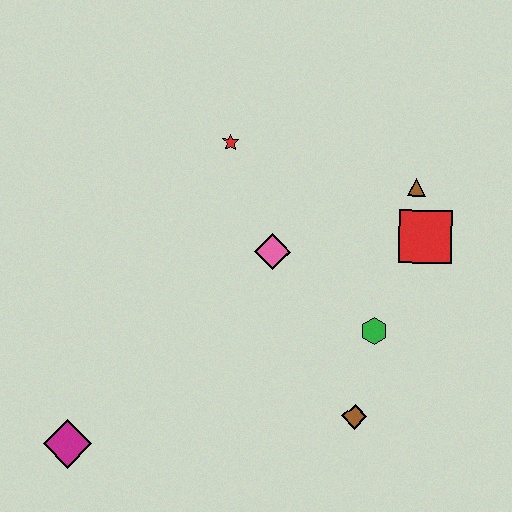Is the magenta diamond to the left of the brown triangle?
Yes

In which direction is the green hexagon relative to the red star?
The green hexagon is below the red star.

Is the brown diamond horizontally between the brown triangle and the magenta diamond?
Yes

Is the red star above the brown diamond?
Yes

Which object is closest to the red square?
The brown triangle is closest to the red square.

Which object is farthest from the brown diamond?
The red star is farthest from the brown diamond.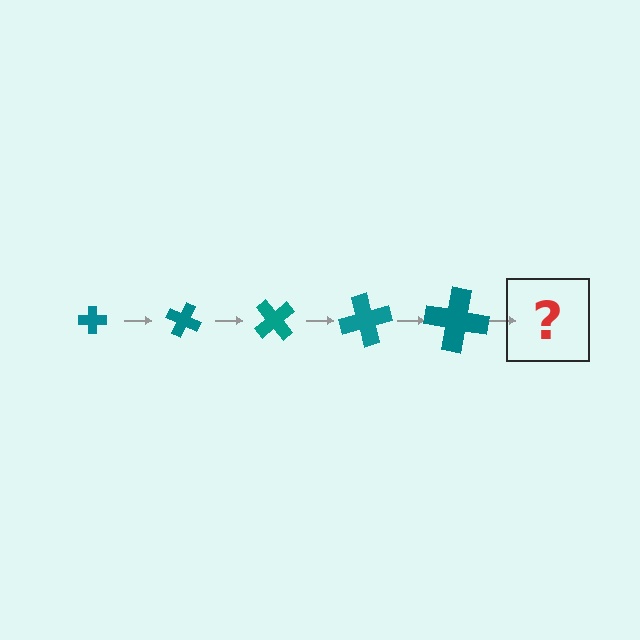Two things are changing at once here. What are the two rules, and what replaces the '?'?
The two rules are that the cross grows larger each step and it rotates 25 degrees each step. The '?' should be a cross, larger than the previous one and rotated 125 degrees from the start.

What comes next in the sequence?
The next element should be a cross, larger than the previous one and rotated 125 degrees from the start.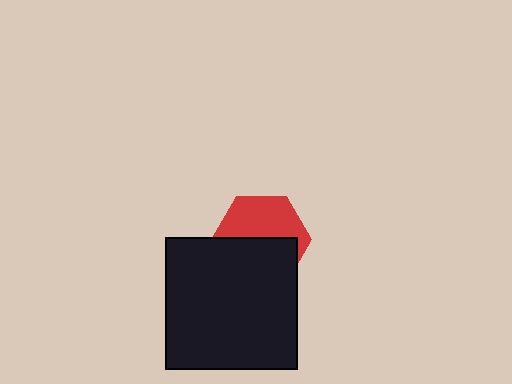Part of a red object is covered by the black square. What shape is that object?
It is a hexagon.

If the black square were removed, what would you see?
You would see the complete red hexagon.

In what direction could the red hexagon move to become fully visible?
The red hexagon could move up. That would shift it out from behind the black square entirely.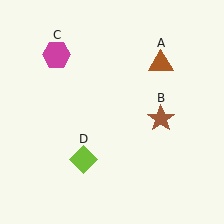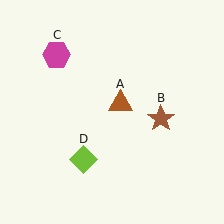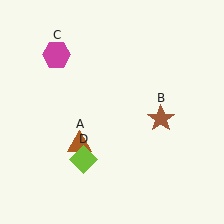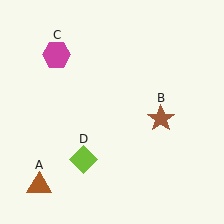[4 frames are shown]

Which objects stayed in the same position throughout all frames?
Brown star (object B) and magenta hexagon (object C) and lime diamond (object D) remained stationary.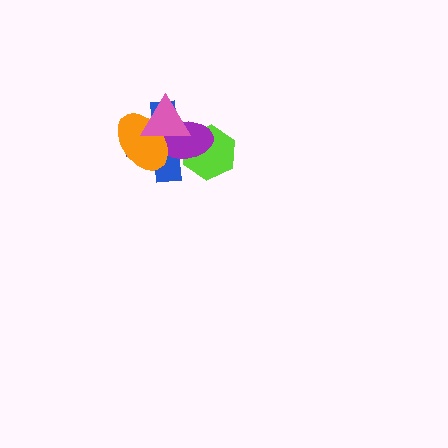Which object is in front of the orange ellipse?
The pink triangle is in front of the orange ellipse.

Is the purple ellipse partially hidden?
Yes, it is partially covered by another shape.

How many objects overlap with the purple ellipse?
4 objects overlap with the purple ellipse.